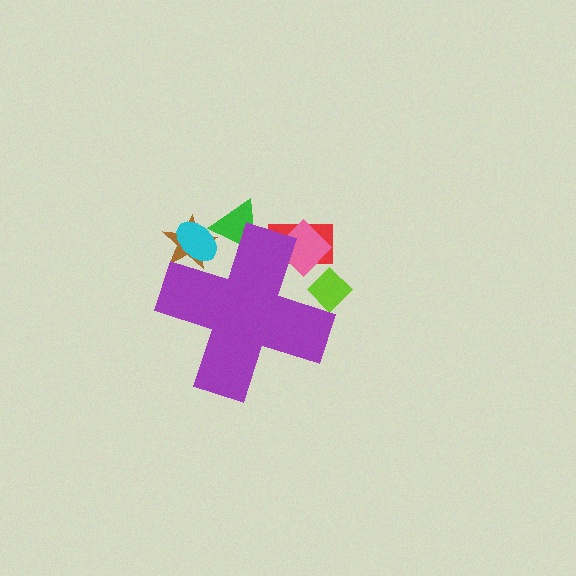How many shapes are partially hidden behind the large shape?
6 shapes are partially hidden.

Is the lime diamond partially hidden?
Yes, the lime diamond is partially hidden behind the purple cross.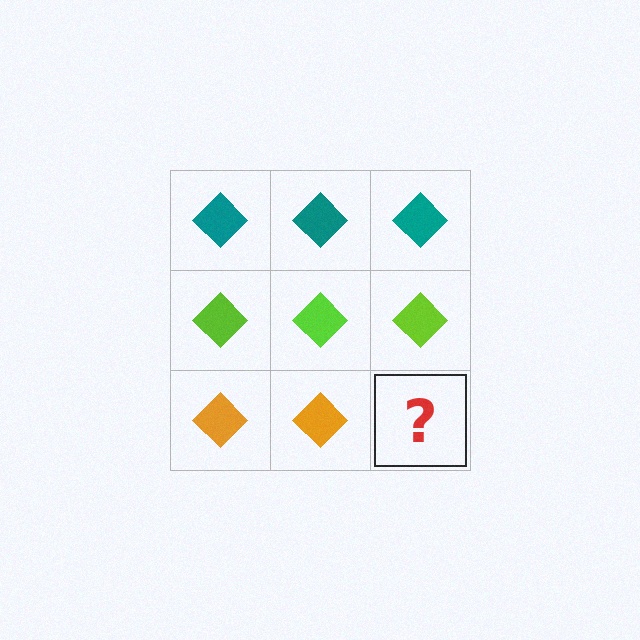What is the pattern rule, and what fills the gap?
The rule is that each row has a consistent color. The gap should be filled with an orange diamond.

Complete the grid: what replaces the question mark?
The question mark should be replaced with an orange diamond.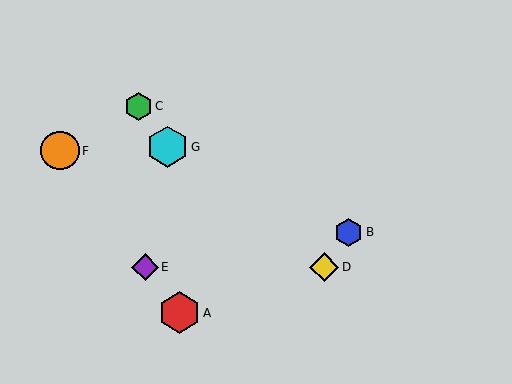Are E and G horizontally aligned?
No, E is at y≈267 and G is at y≈147.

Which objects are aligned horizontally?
Objects D, E are aligned horizontally.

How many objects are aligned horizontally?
2 objects (D, E) are aligned horizontally.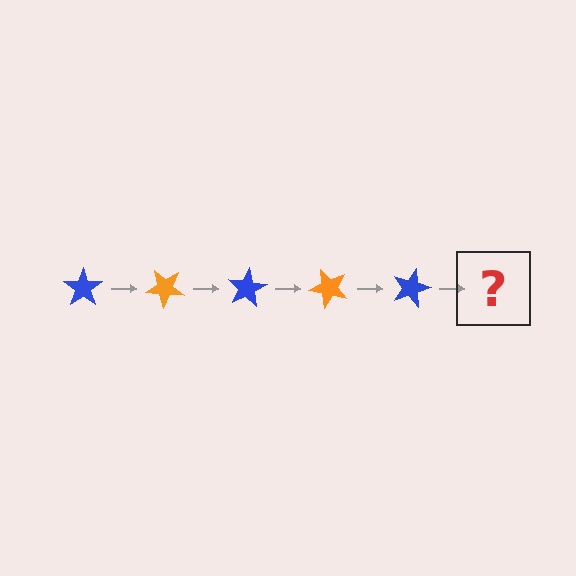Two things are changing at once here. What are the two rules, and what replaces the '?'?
The two rules are that it rotates 40 degrees each step and the color cycles through blue and orange. The '?' should be an orange star, rotated 200 degrees from the start.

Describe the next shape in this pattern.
It should be an orange star, rotated 200 degrees from the start.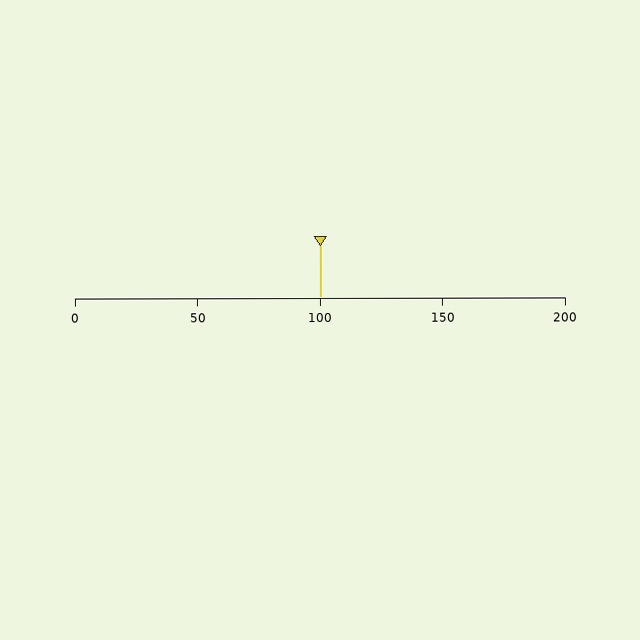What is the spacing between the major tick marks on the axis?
The major ticks are spaced 50 apart.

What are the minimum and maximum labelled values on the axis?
The axis runs from 0 to 200.